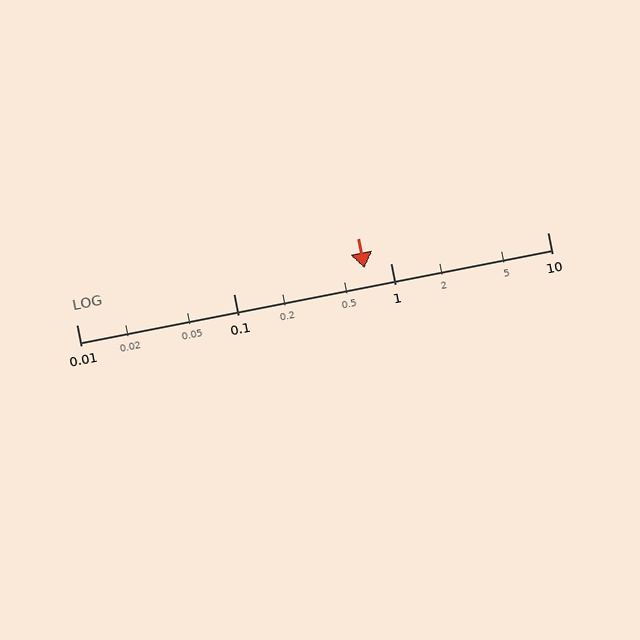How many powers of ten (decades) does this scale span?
The scale spans 3 decades, from 0.01 to 10.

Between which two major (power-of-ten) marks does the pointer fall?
The pointer is between 0.1 and 1.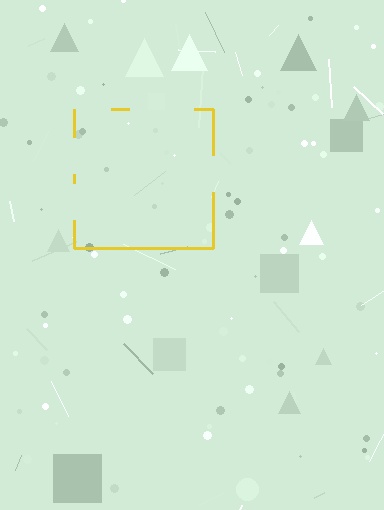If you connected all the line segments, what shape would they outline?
They would outline a square.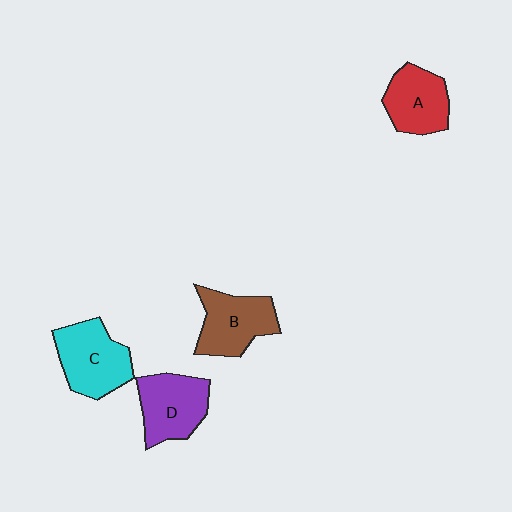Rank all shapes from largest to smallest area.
From largest to smallest: C (cyan), B (brown), D (purple), A (red).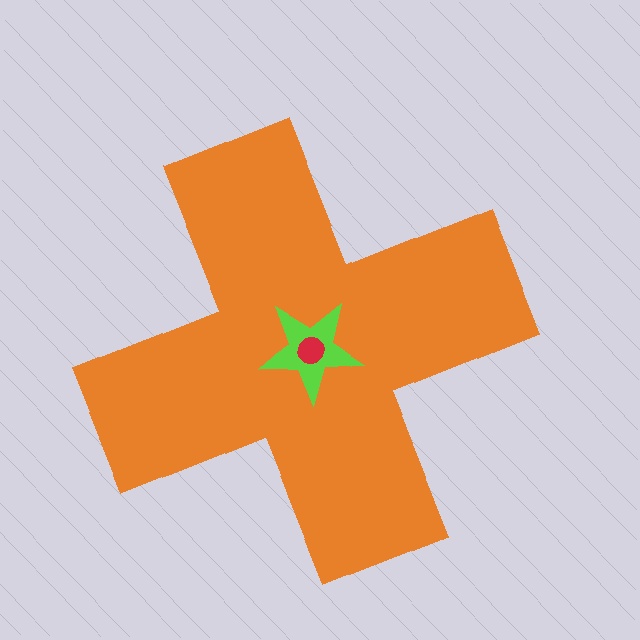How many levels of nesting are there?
3.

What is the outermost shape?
The orange cross.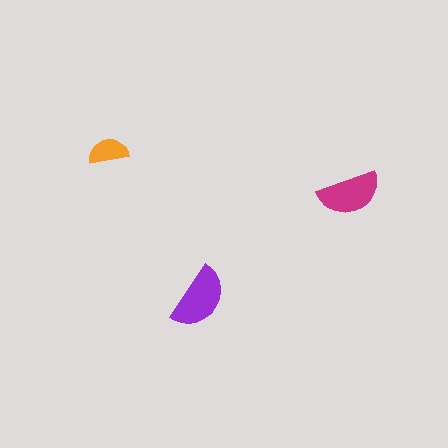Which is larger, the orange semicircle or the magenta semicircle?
The magenta one.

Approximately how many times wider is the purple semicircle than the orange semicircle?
About 1.5 times wider.